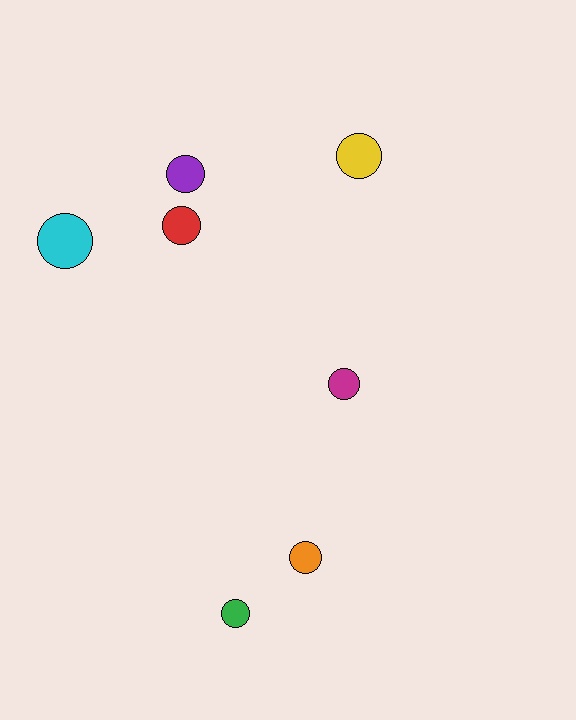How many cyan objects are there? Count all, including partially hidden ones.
There is 1 cyan object.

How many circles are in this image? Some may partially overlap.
There are 7 circles.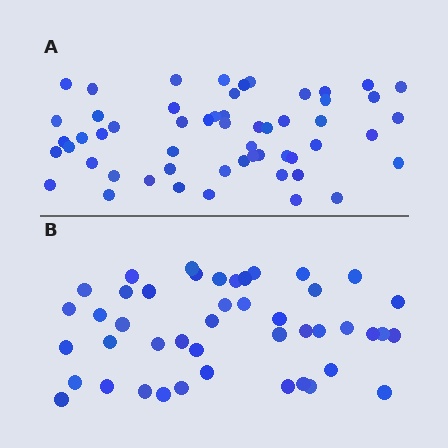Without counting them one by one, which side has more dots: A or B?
Region A (the top region) has more dots.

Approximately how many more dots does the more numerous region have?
Region A has roughly 10 or so more dots than region B.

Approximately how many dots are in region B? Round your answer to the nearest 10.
About 40 dots. (The exact count is 45, which rounds to 40.)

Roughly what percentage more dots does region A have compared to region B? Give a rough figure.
About 20% more.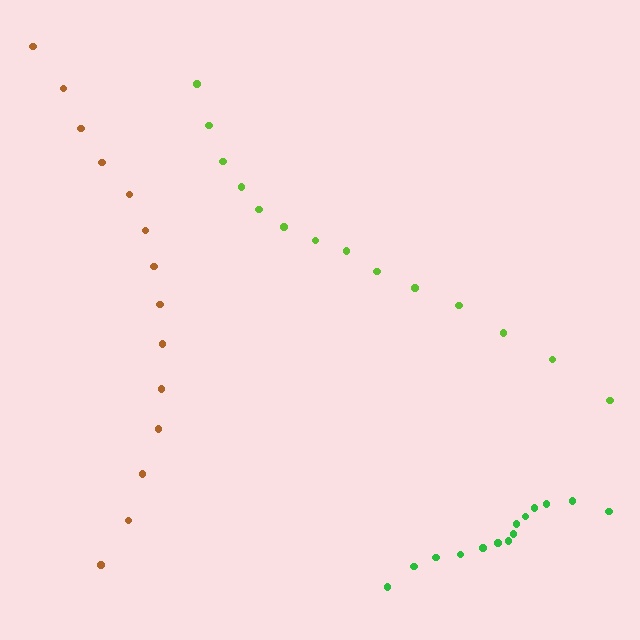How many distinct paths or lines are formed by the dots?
There are 3 distinct paths.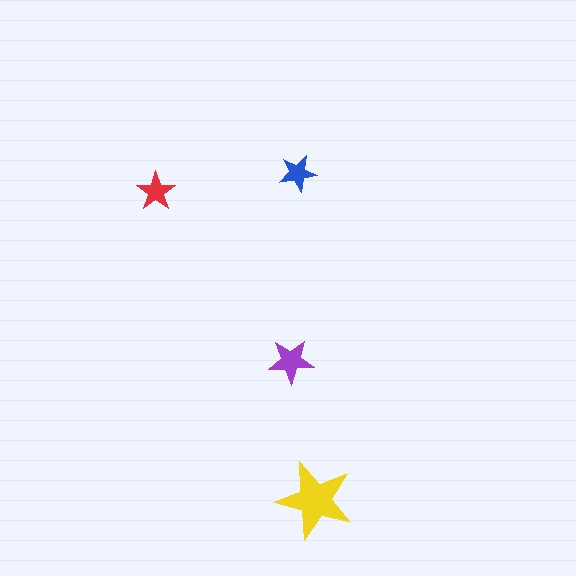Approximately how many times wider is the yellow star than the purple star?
About 1.5 times wider.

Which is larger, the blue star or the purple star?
The purple one.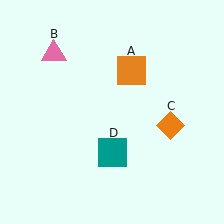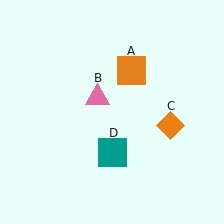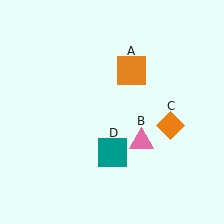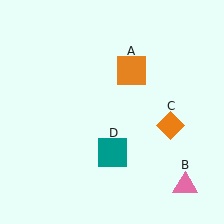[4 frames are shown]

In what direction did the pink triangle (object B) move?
The pink triangle (object B) moved down and to the right.